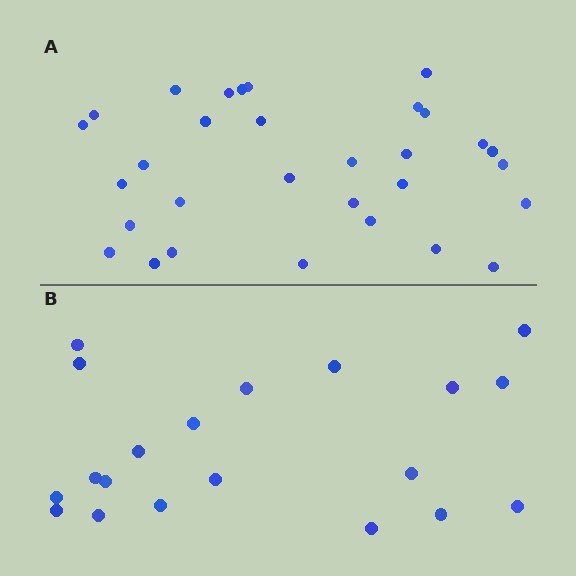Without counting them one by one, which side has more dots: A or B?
Region A (the top region) has more dots.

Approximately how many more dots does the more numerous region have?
Region A has roughly 12 or so more dots than region B.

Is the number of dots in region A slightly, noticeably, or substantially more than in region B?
Region A has substantially more. The ratio is roughly 1.6 to 1.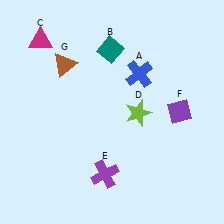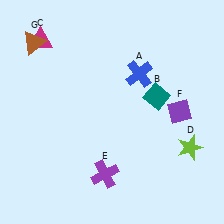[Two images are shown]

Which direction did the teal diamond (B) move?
The teal diamond (B) moved down.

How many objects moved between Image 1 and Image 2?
3 objects moved between the two images.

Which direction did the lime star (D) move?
The lime star (D) moved right.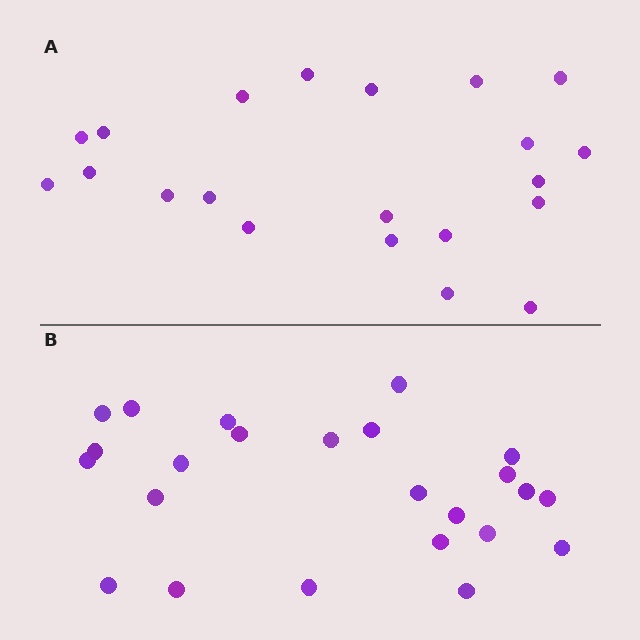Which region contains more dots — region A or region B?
Region B (the bottom region) has more dots.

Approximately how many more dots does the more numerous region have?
Region B has just a few more — roughly 2 or 3 more dots than region A.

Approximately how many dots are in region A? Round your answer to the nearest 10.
About 20 dots. (The exact count is 21, which rounds to 20.)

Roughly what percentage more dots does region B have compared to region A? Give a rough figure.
About 15% more.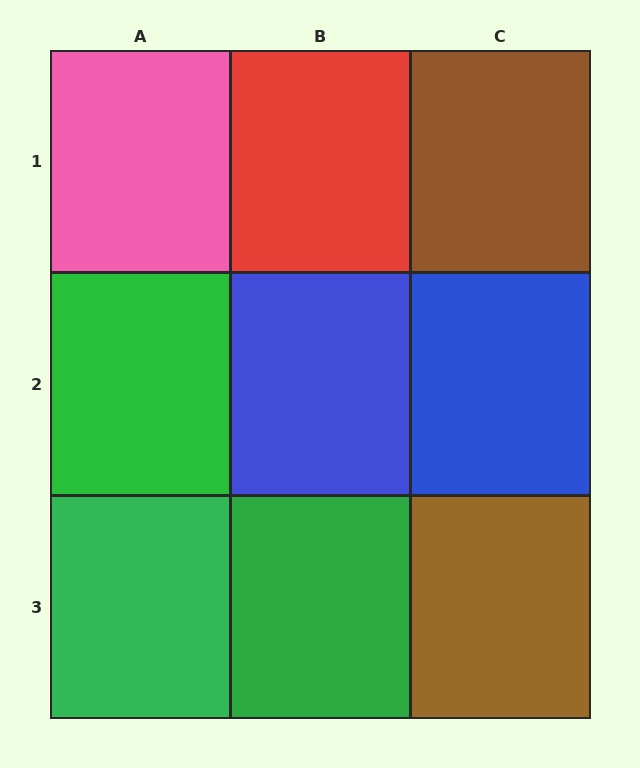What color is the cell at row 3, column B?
Green.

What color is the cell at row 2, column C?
Blue.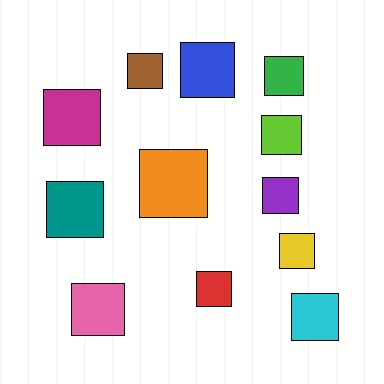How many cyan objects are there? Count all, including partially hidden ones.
There is 1 cyan object.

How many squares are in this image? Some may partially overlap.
There are 12 squares.